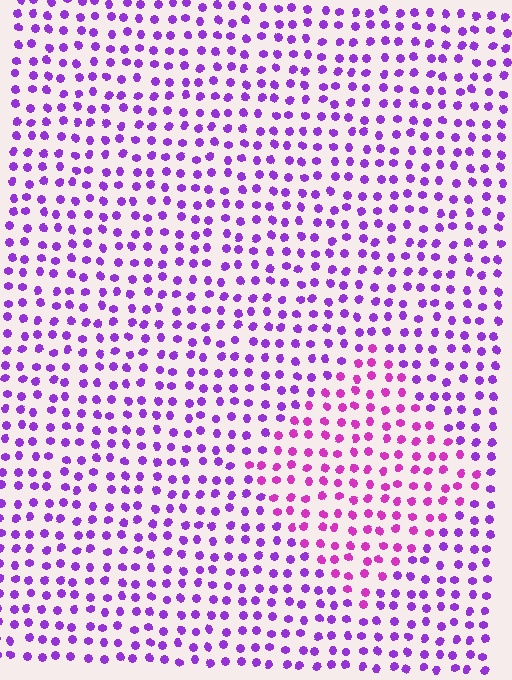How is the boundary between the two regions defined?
The boundary is defined purely by a slight shift in hue (about 31 degrees). Spacing, size, and orientation are identical on both sides.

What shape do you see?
I see a diamond.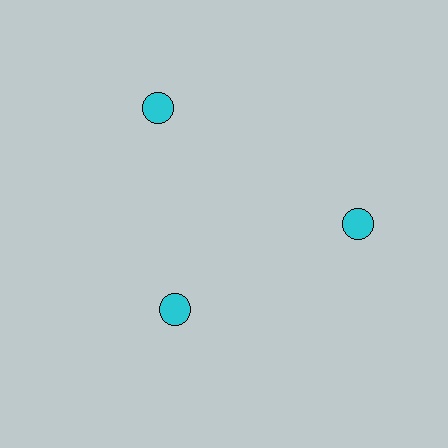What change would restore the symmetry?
The symmetry would be restored by moving it outward, back onto the ring so that all 3 circles sit at equal angles and equal distance from the center.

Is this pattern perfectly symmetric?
No. The 3 cyan circles are arranged in a ring, but one element near the 7 o'clock position is pulled inward toward the center, breaking the 3-fold rotational symmetry.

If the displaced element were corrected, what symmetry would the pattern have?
It would have 3-fold rotational symmetry — the pattern would map onto itself every 120 degrees.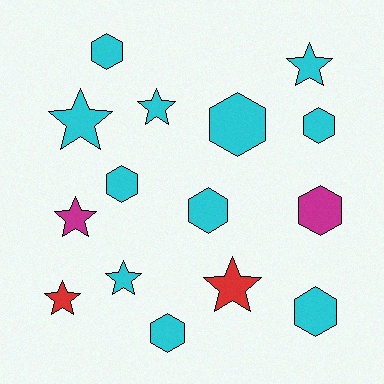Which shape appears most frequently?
Hexagon, with 8 objects.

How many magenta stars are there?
There is 1 magenta star.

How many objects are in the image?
There are 15 objects.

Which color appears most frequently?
Cyan, with 11 objects.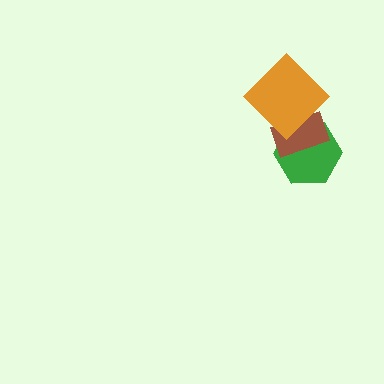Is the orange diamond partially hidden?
No, no other shape covers it.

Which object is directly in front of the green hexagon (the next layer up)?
The brown rectangle is directly in front of the green hexagon.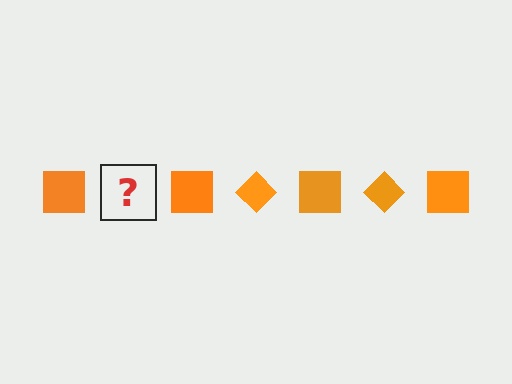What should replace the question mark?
The question mark should be replaced with an orange diamond.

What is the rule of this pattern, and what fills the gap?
The rule is that the pattern cycles through square, diamond shapes in orange. The gap should be filled with an orange diamond.